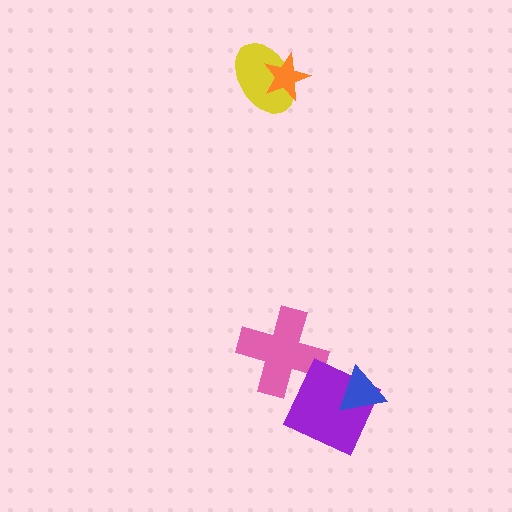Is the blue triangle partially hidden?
No, no other shape covers it.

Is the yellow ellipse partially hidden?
Yes, it is partially covered by another shape.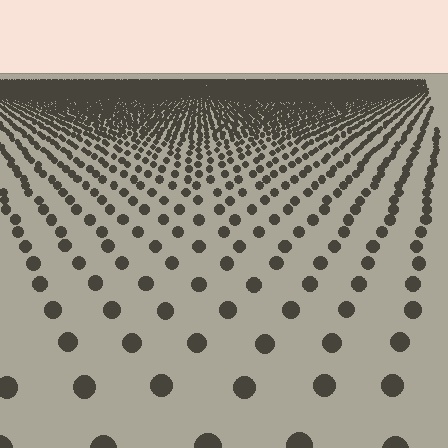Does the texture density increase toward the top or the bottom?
Density increases toward the top.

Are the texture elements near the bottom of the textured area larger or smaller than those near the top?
Larger. Near the bottom, elements are closer to the viewer and appear at a bigger on-screen size.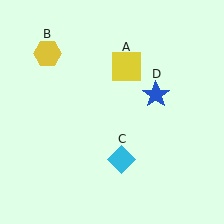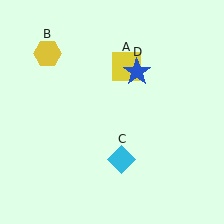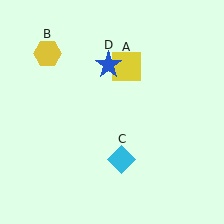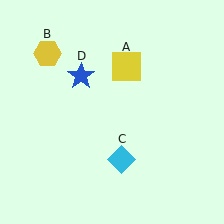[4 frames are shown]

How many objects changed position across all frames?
1 object changed position: blue star (object D).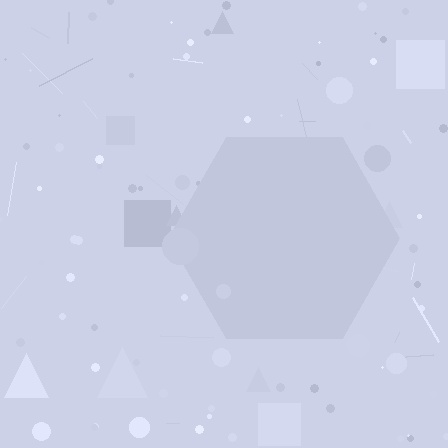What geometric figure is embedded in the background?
A hexagon is embedded in the background.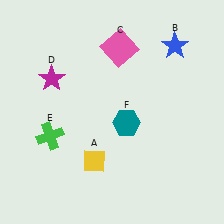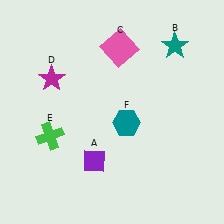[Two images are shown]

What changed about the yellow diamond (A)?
In Image 1, A is yellow. In Image 2, it changed to purple.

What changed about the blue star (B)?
In Image 1, B is blue. In Image 2, it changed to teal.